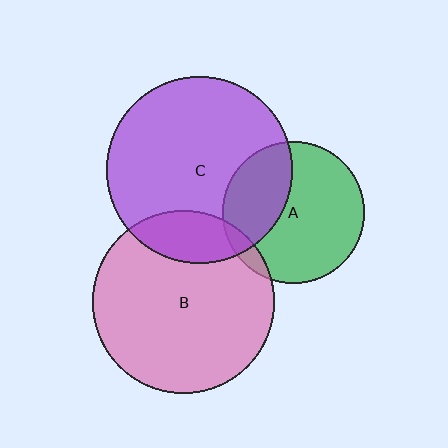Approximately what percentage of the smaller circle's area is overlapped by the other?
Approximately 15%.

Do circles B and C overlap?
Yes.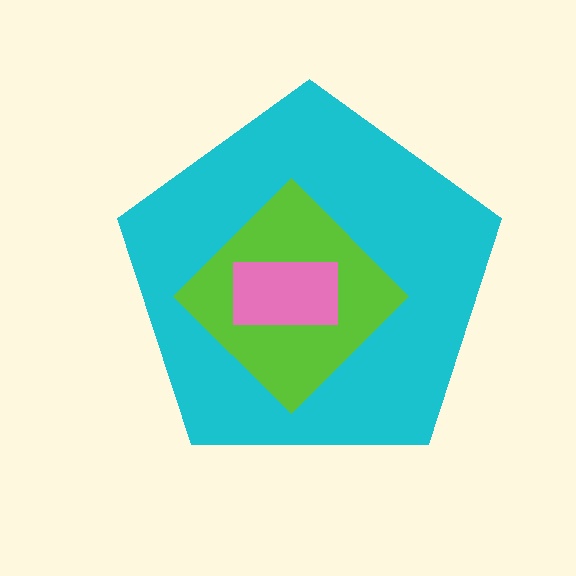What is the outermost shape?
The cyan pentagon.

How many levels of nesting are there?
3.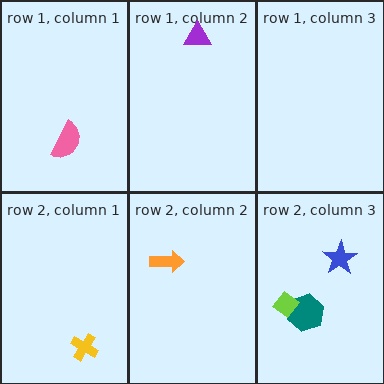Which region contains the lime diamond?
The row 2, column 3 region.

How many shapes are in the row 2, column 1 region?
1.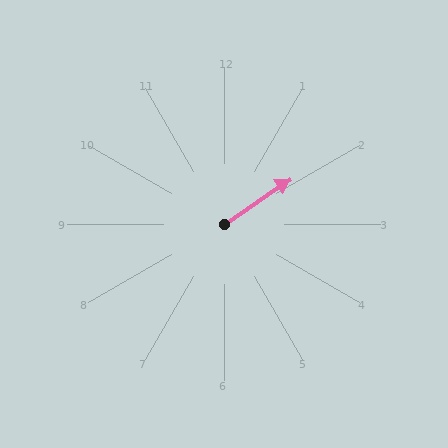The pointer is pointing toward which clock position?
Roughly 2 o'clock.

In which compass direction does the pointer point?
Northeast.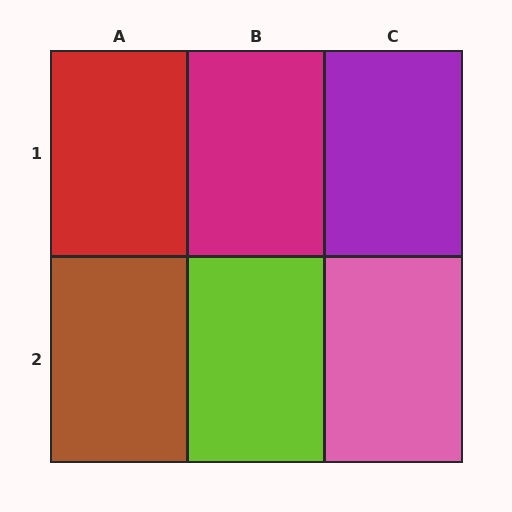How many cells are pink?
1 cell is pink.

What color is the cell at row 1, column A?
Red.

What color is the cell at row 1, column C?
Purple.